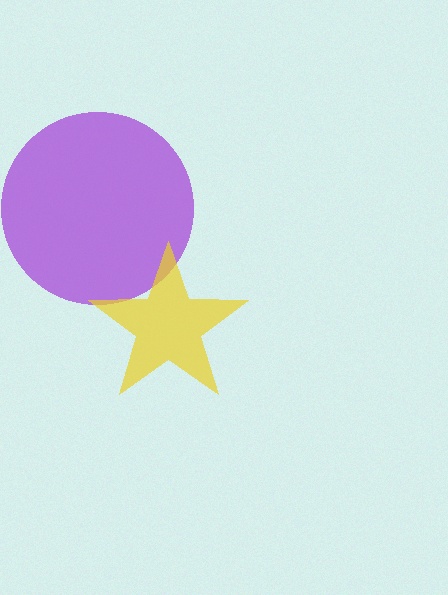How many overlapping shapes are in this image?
There are 2 overlapping shapes in the image.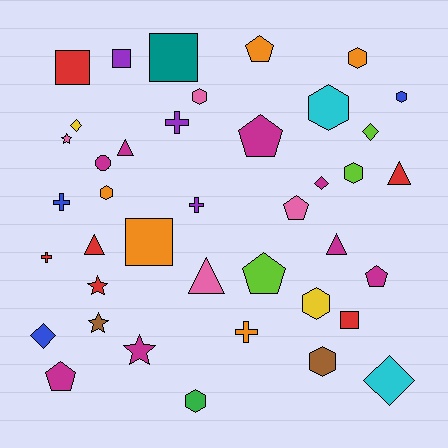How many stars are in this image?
There are 4 stars.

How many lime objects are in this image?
There are 3 lime objects.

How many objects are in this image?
There are 40 objects.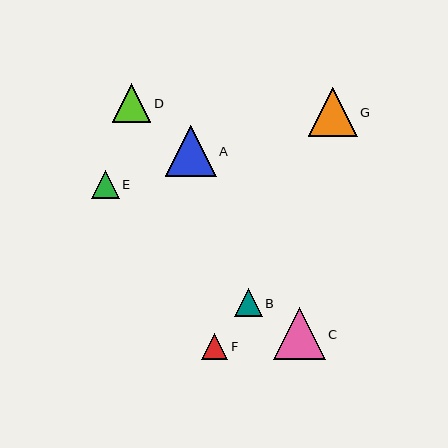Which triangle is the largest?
Triangle C is the largest with a size of approximately 52 pixels.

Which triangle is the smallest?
Triangle F is the smallest with a size of approximately 26 pixels.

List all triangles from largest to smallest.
From largest to smallest: C, A, G, D, B, E, F.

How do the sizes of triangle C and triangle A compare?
Triangle C and triangle A are approximately the same size.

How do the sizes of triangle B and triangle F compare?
Triangle B and triangle F are approximately the same size.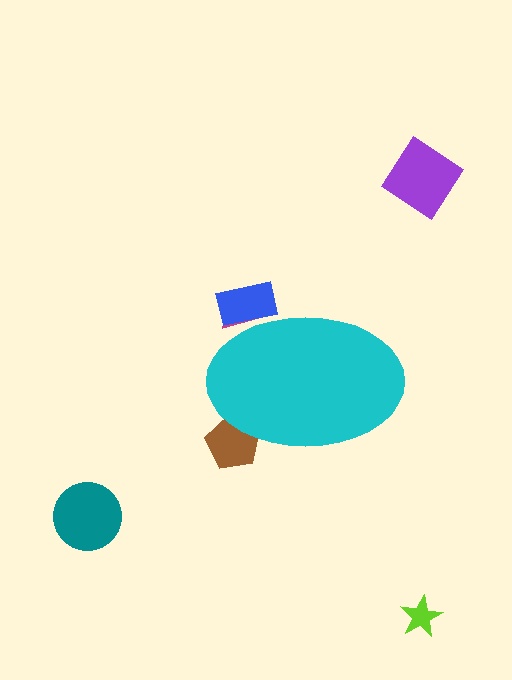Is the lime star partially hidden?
No, the lime star is fully visible.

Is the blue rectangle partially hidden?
Yes, the blue rectangle is partially hidden behind the cyan ellipse.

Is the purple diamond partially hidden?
No, the purple diamond is fully visible.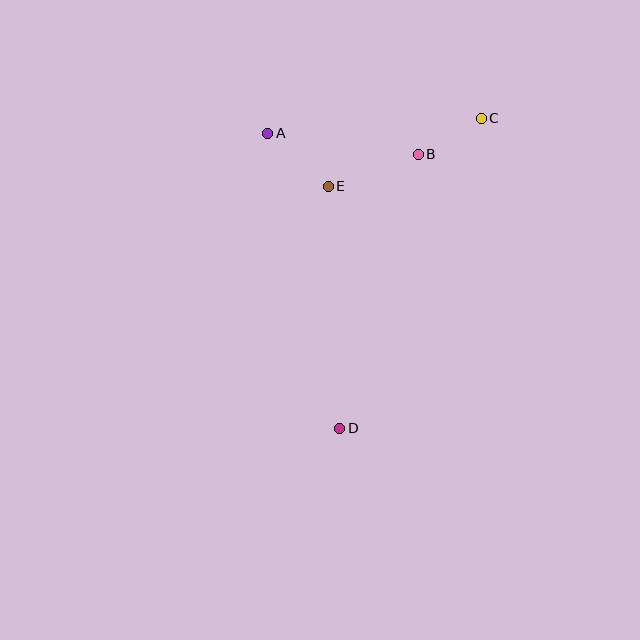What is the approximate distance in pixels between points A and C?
The distance between A and C is approximately 214 pixels.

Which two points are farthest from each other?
Points C and D are farthest from each other.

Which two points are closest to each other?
Points B and C are closest to each other.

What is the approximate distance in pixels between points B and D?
The distance between B and D is approximately 285 pixels.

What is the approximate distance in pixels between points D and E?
The distance between D and E is approximately 242 pixels.